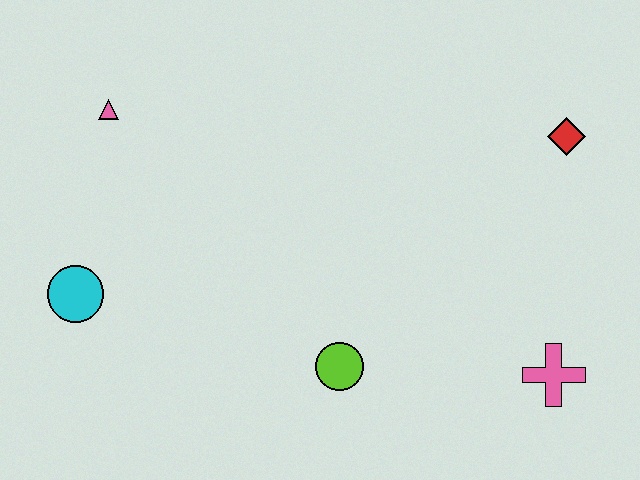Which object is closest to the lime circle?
The pink cross is closest to the lime circle.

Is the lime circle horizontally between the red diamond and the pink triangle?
Yes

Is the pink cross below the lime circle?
Yes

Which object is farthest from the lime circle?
The pink triangle is farthest from the lime circle.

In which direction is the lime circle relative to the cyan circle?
The lime circle is to the right of the cyan circle.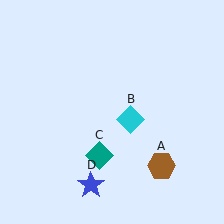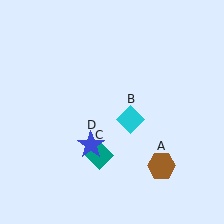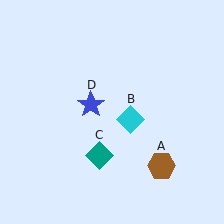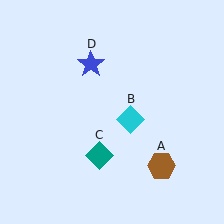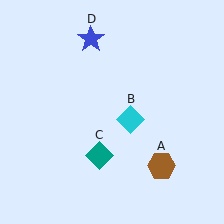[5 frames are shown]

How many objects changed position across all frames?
1 object changed position: blue star (object D).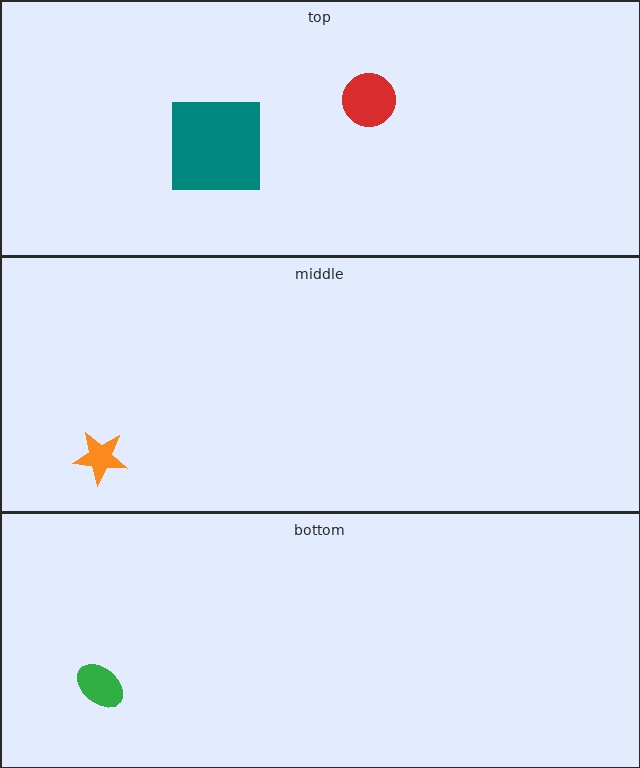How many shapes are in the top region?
2.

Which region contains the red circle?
The top region.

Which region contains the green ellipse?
The bottom region.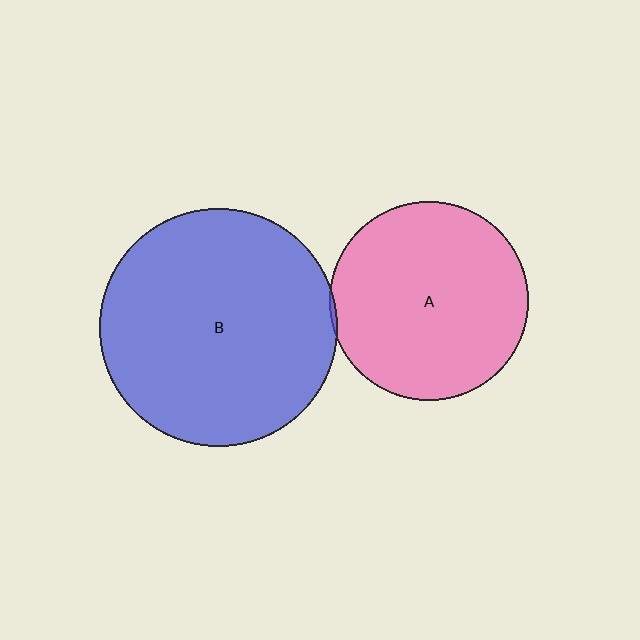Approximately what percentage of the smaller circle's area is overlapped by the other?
Approximately 5%.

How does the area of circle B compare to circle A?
Approximately 1.4 times.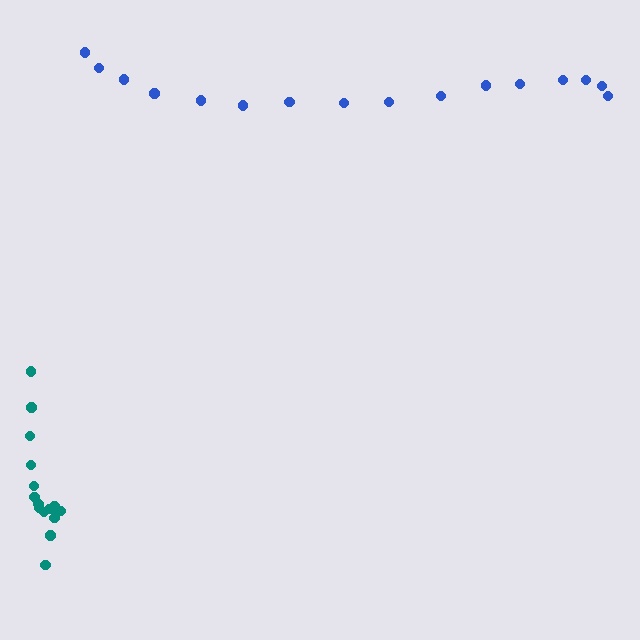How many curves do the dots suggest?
There are 2 distinct paths.